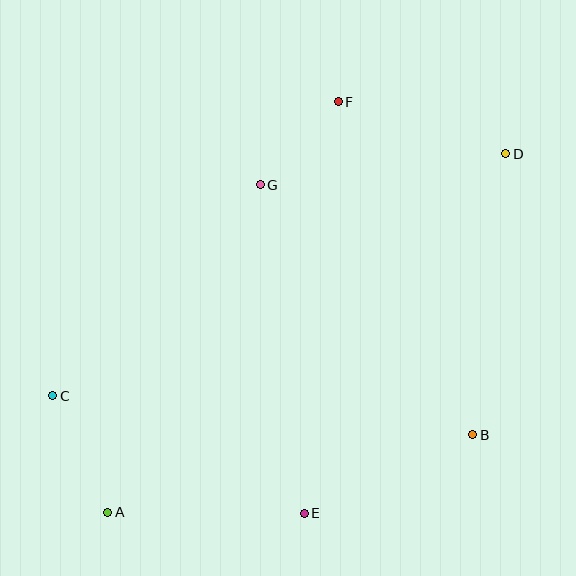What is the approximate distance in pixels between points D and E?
The distance between D and E is approximately 412 pixels.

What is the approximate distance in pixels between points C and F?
The distance between C and F is approximately 410 pixels.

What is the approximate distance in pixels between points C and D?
The distance between C and D is approximately 514 pixels.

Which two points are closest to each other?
Points F and G are closest to each other.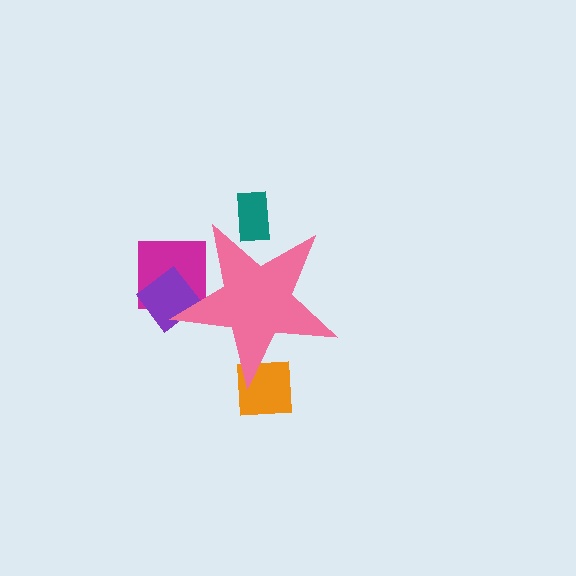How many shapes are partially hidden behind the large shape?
4 shapes are partially hidden.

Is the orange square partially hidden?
Yes, the orange square is partially hidden behind the pink star.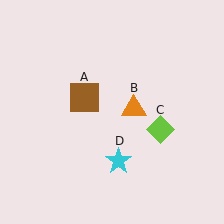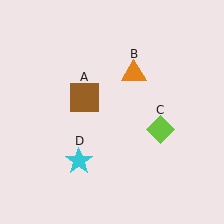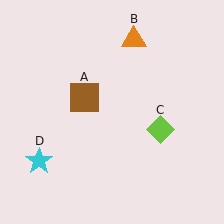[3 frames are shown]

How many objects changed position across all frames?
2 objects changed position: orange triangle (object B), cyan star (object D).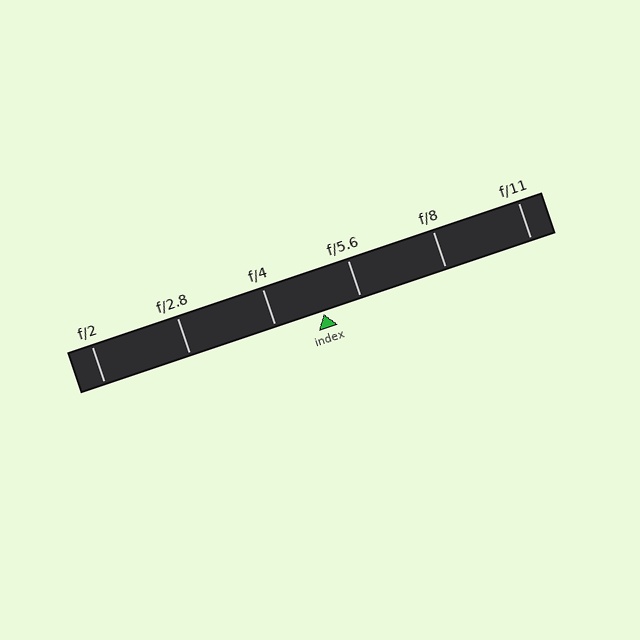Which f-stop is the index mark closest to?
The index mark is closest to f/5.6.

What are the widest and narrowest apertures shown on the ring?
The widest aperture shown is f/2 and the narrowest is f/11.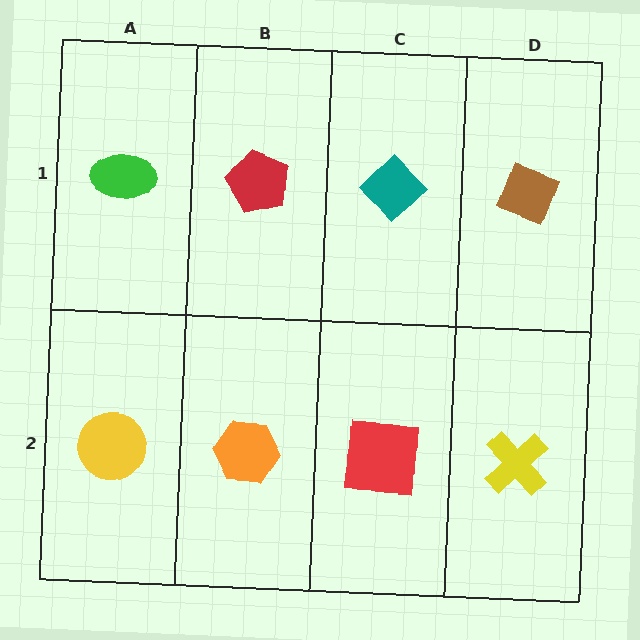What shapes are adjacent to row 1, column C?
A red square (row 2, column C), a red pentagon (row 1, column B), a brown diamond (row 1, column D).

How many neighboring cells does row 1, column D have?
2.